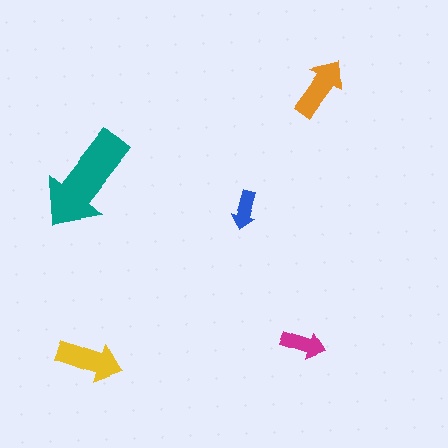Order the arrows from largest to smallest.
the teal one, the yellow one, the orange one, the magenta one, the blue one.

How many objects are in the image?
There are 5 objects in the image.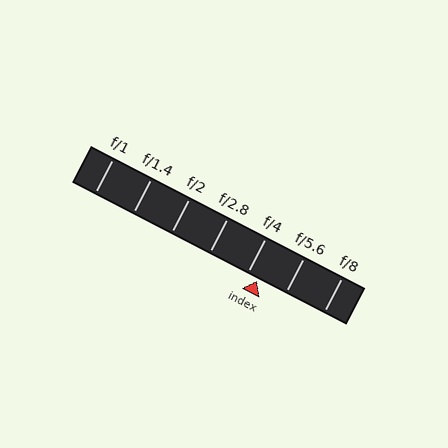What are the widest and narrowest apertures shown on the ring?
The widest aperture shown is f/1 and the narrowest is f/8.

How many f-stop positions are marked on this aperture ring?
There are 7 f-stop positions marked.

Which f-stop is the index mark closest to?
The index mark is closest to f/4.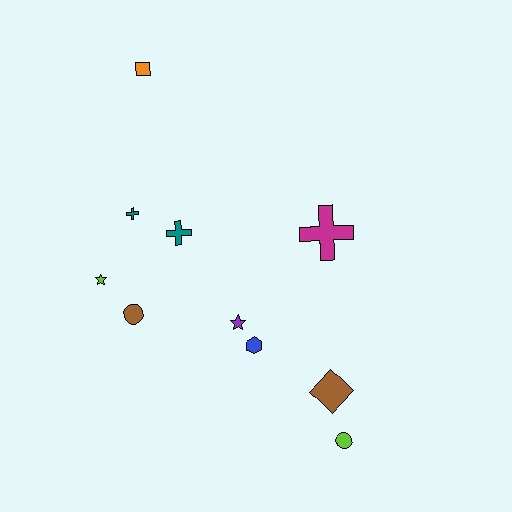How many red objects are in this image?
There are no red objects.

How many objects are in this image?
There are 10 objects.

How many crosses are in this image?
There are 3 crosses.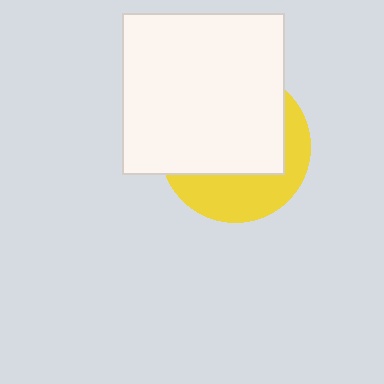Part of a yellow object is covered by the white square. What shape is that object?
It is a circle.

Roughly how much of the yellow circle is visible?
A small part of it is visible (roughly 36%).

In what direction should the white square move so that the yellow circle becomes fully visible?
The white square should move up. That is the shortest direction to clear the overlap and leave the yellow circle fully visible.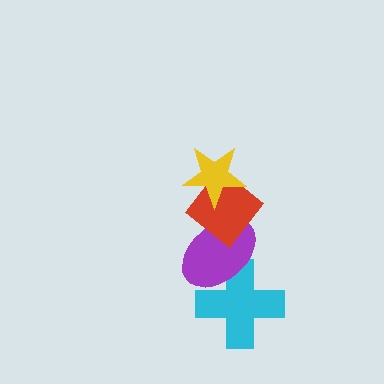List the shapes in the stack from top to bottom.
From top to bottom: the yellow star, the red diamond, the purple ellipse, the cyan cross.